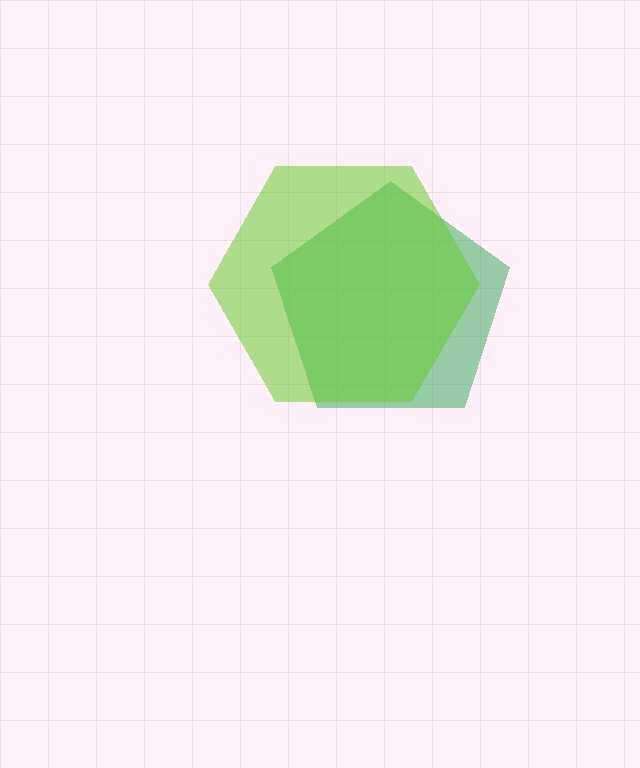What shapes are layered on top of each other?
The layered shapes are: a green pentagon, a lime hexagon.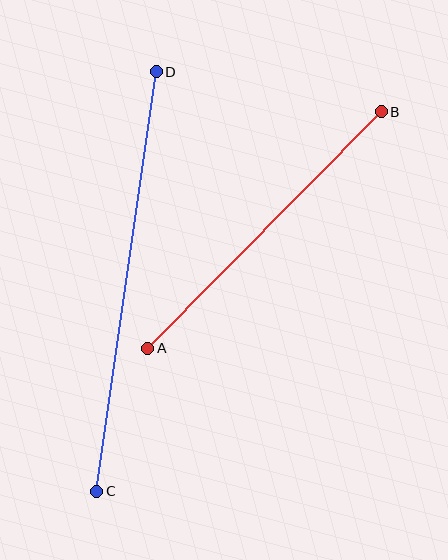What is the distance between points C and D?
The distance is approximately 424 pixels.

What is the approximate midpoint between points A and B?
The midpoint is at approximately (265, 230) pixels.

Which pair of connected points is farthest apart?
Points C and D are farthest apart.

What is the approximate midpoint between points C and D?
The midpoint is at approximately (127, 282) pixels.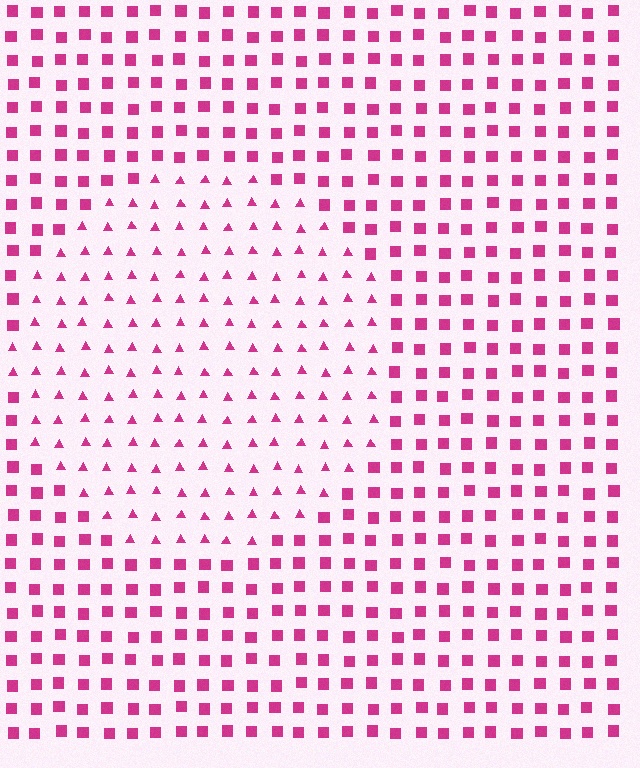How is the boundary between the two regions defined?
The boundary is defined by a change in element shape: triangles inside vs. squares outside. All elements share the same color and spacing.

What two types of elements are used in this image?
The image uses triangles inside the circle region and squares outside it.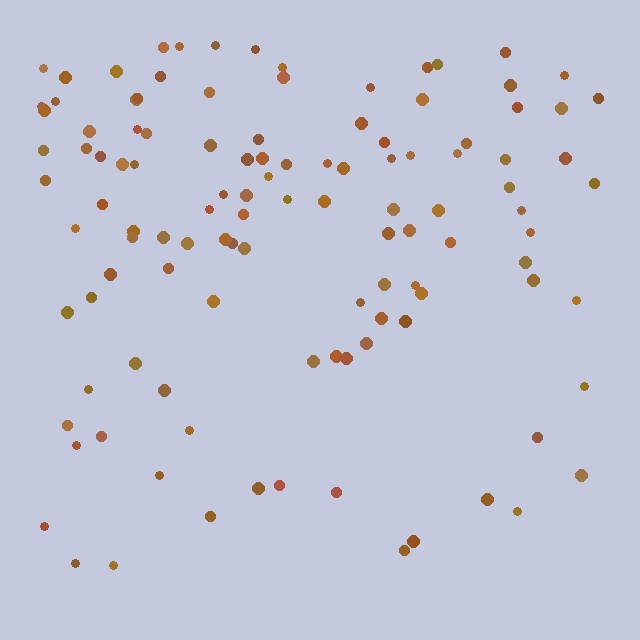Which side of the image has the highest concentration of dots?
The top.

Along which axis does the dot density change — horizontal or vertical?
Vertical.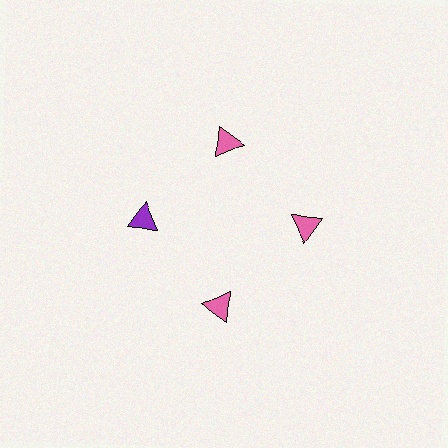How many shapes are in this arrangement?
There are 4 shapes arranged in a ring pattern.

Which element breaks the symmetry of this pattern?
The purple triangle at roughly the 9 o'clock position breaks the symmetry. All other shapes are pink triangles.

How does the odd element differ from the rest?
It has a different color: purple instead of pink.